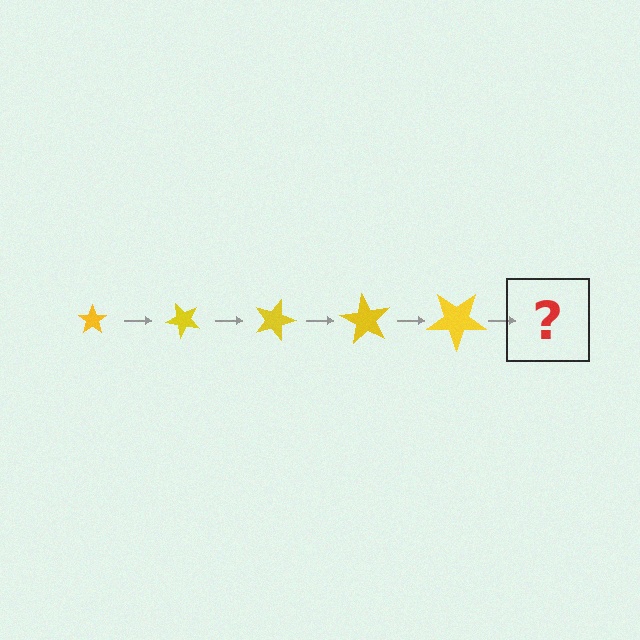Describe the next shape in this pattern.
It should be a star, larger than the previous one and rotated 225 degrees from the start.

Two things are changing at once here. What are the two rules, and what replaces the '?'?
The two rules are that the star grows larger each step and it rotates 45 degrees each step. The '?' should be a star, larger than the previous one and rotated 225 degrees from the start.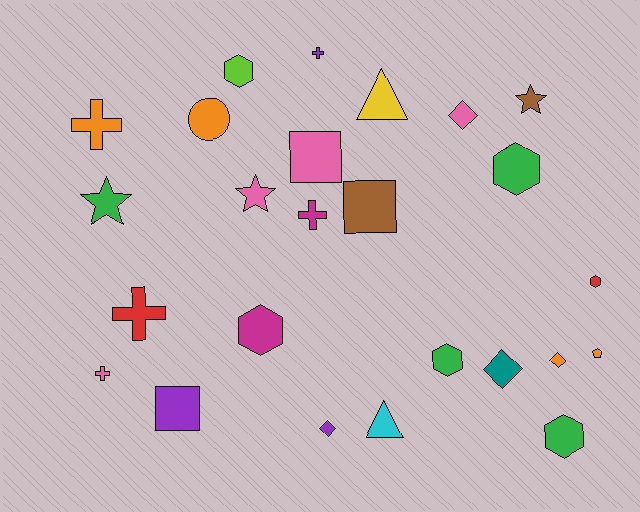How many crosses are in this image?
There are 5 crosses.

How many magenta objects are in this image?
There are 2 magenta objects.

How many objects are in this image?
There are 25 objects.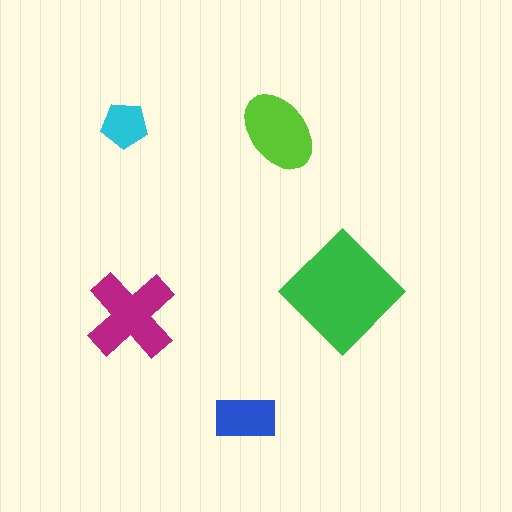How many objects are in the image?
There are 5 objects in the image.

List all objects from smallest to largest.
The cyan pentagon, the blue rectangle, the lime ellipse, the magenta cross, the green diamond.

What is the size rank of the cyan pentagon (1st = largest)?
5th.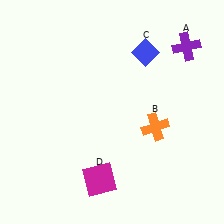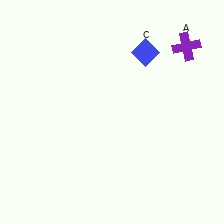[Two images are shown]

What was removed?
The magenta square (D), the orange cross (B) were removed in Image 2.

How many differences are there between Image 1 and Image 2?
There are 2 differences between the two images.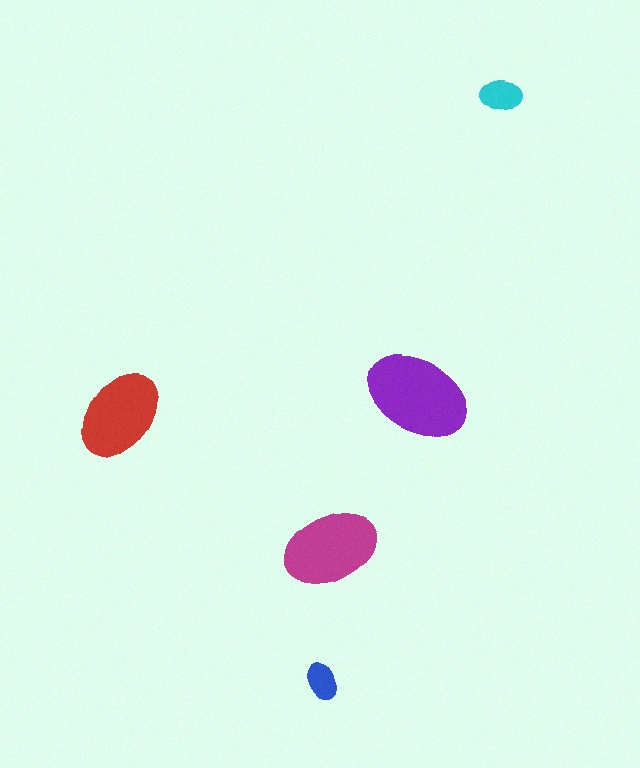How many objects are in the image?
There are 5 objects in the image.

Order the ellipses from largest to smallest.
the purple one, the magenta one, the red one, the cyan one, the blue one.